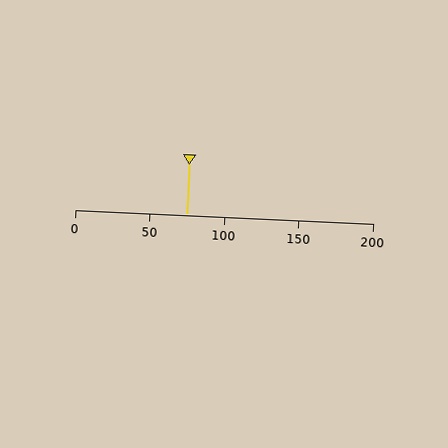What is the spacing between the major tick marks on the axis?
The major ticks are spaced 50 apart.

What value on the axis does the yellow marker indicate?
The marker indicates approximately 75.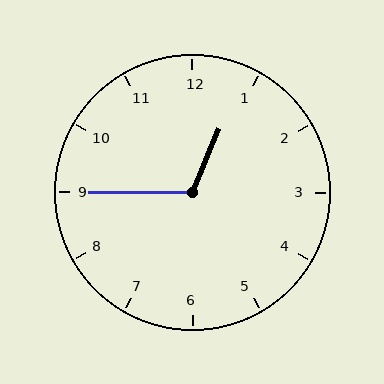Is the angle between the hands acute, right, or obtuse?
It is obtuse.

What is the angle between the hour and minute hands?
Approximately 112 degrees.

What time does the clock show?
12:45.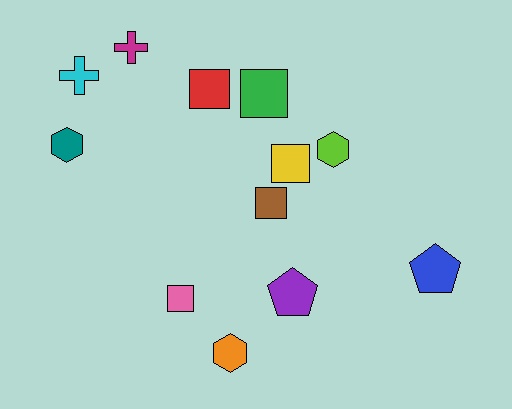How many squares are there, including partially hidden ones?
There are 5 squares.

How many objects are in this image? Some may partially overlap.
There are 12 objects.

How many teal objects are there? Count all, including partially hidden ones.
There is 1 teal object.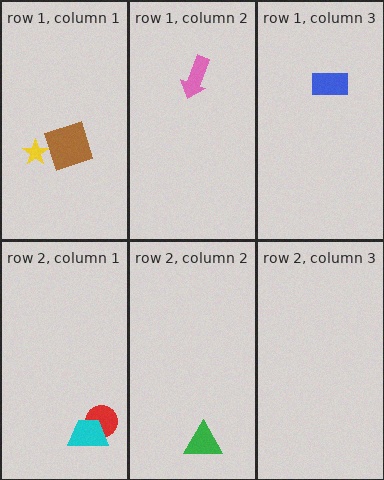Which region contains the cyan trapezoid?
The row 2, column 1 region.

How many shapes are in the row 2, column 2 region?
1.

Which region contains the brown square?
The row 1, column 1 region.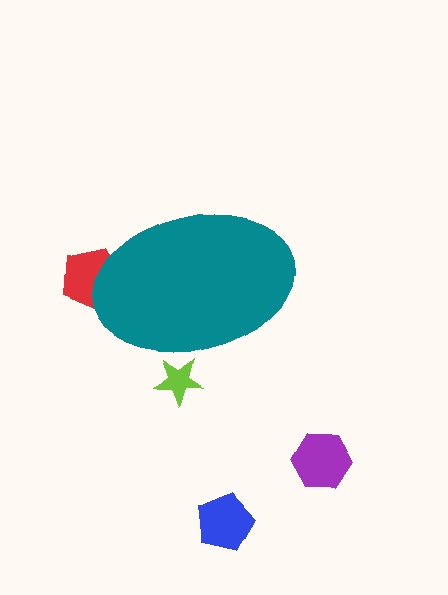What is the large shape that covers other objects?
A teal ellipse.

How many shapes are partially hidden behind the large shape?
2 shapes are partially hidden.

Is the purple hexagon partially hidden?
No, the purple hexagon is fully visible.